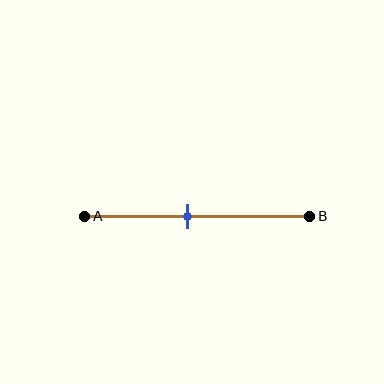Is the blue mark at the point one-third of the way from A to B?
No, the mark is at about 45% from A, not at the 33% one-third point.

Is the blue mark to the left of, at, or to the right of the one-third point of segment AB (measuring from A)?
The blue mark is to the right of the one-third point of segment AB.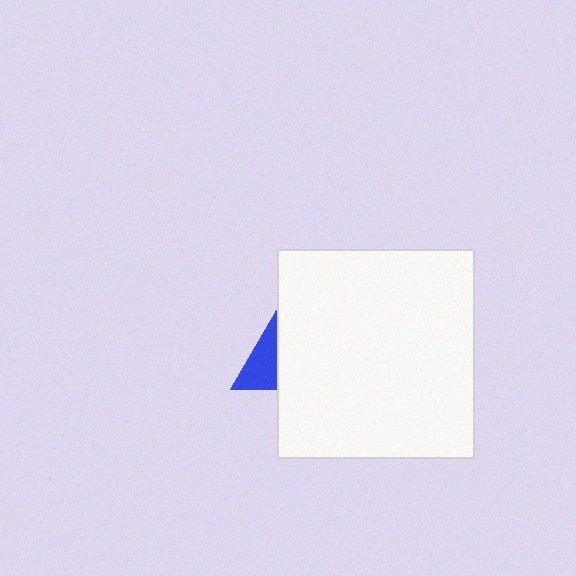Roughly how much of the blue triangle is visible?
A small part of it is visible (roughly 31%).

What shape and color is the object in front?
The object in front is a white rectangle.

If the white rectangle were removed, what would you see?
You would see the complete blue triangle.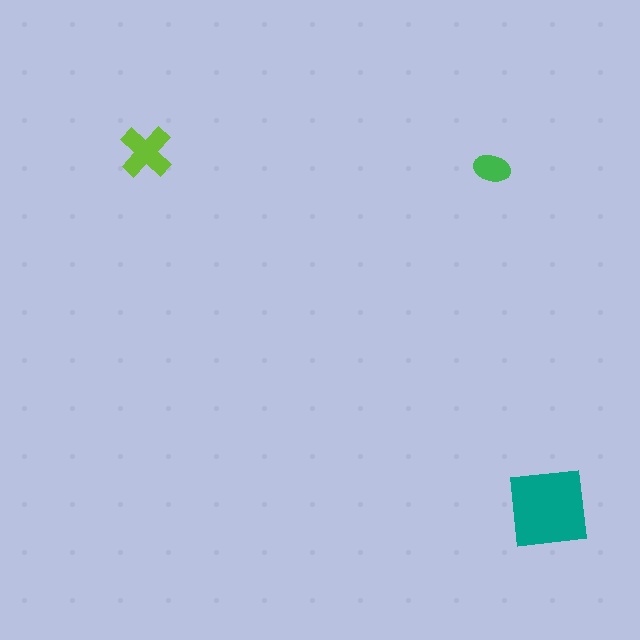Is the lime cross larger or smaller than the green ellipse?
Larger.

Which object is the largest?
The teal square.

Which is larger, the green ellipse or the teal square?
The teal square.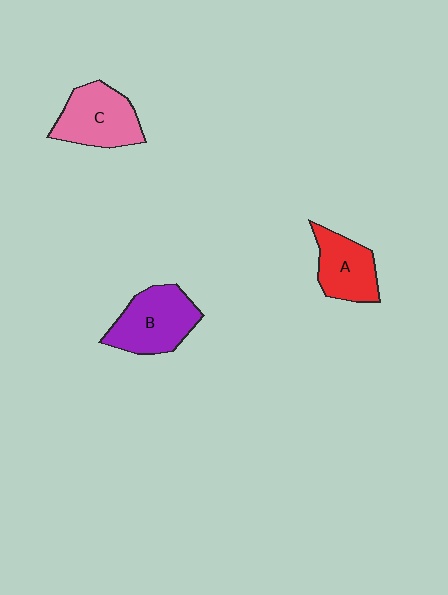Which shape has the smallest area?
Shape A (red).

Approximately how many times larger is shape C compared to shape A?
Approximately 1.2 times.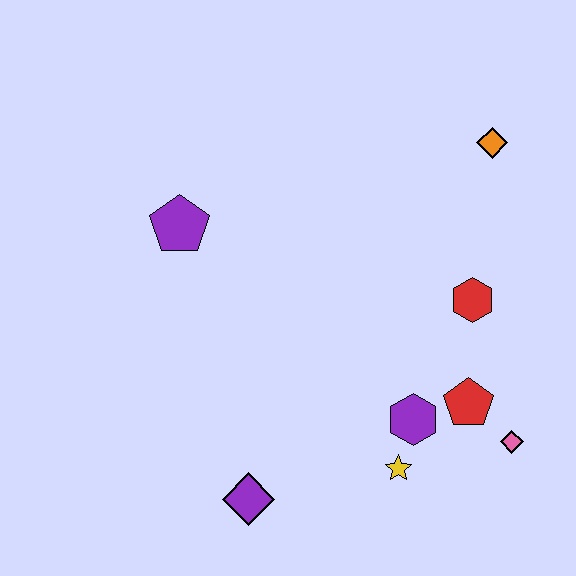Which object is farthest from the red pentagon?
The purple pentagon is farthest from the red pentagon.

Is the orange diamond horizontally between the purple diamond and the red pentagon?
No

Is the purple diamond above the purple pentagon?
No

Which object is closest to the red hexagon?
The red pentagon is closest to the red hexagon.